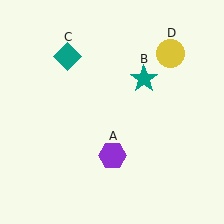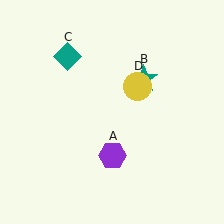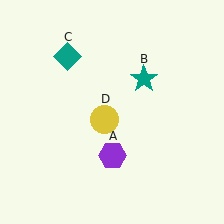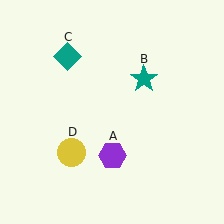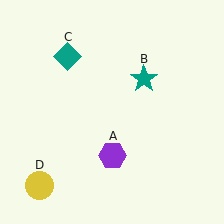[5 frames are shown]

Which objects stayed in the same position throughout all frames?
Purple hexagon (object A) and teal star (object B) and teal diamond (object C) remained stationary.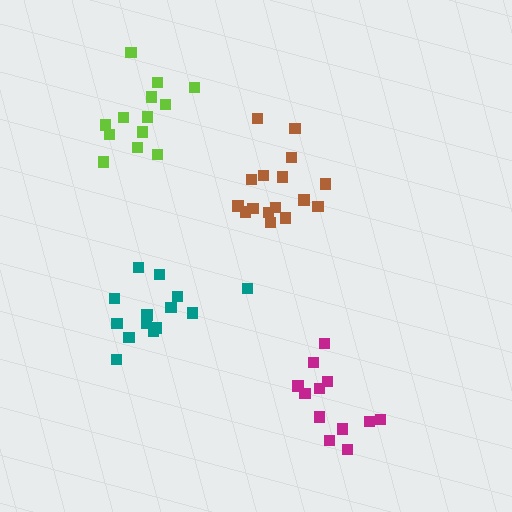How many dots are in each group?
Group 1: 13 dots, Group 2: 16 dots, Group 3: 14 dots, Group 4: 12 dots (55 total).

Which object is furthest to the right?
The magenta cluster is rightmost.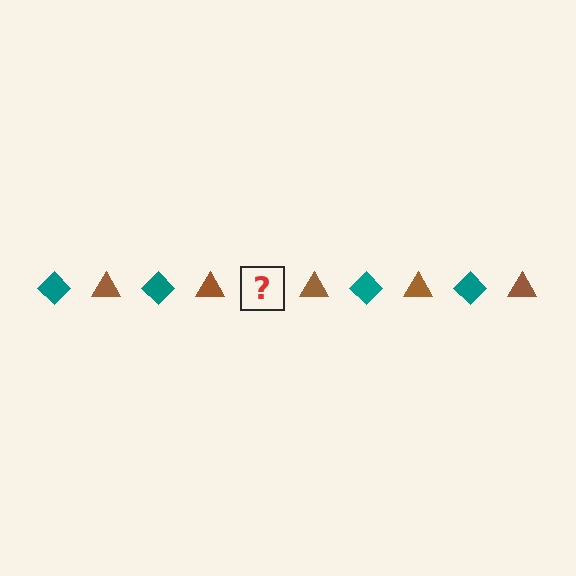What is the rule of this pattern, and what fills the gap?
The rule is that the pattern alternates between teal diamond and brown triangle. The gap should be filled with a teal diamond.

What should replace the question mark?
The question mark should be replaced with a teal diamond.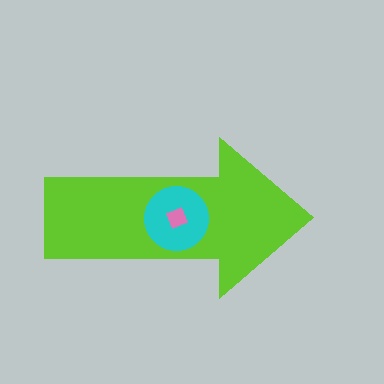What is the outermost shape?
The lime arrow.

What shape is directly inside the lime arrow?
The cyan circle.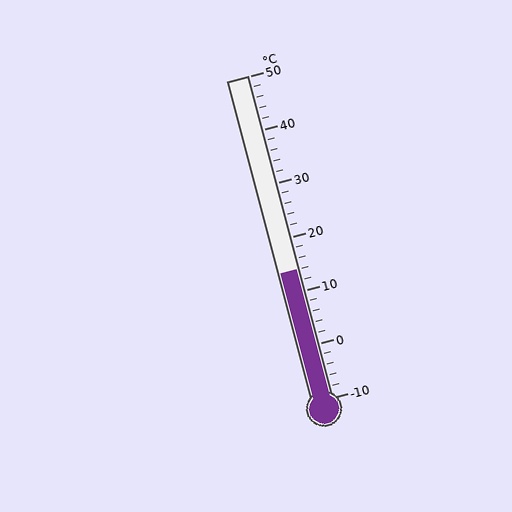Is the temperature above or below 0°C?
The temperature is above 0°C.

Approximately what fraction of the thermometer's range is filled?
The thermometer is filled to approximately 40% of its range.